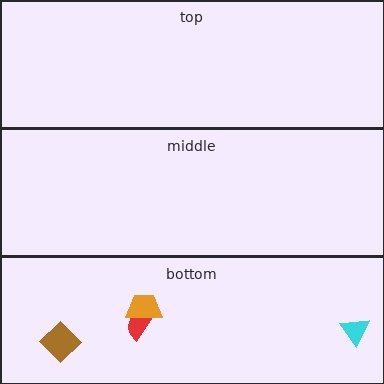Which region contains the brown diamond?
The bottom region.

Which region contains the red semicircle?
The bottom region.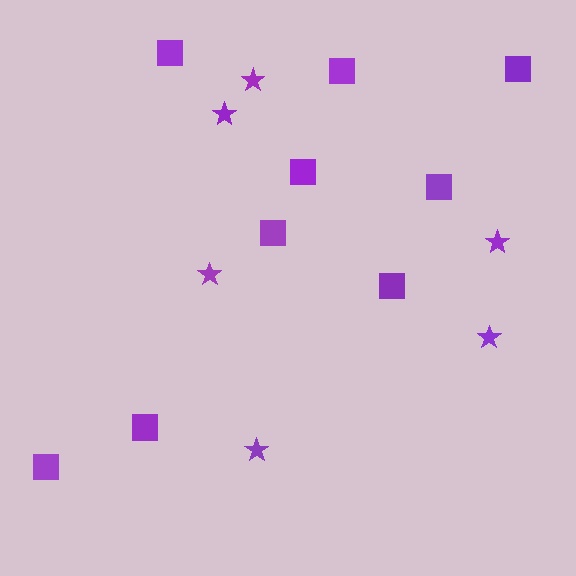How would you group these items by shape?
There are 2 groups: one group of squares (9) and one group of stars (6).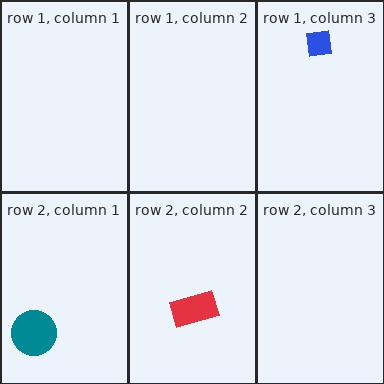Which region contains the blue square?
The row 1, column 3 region.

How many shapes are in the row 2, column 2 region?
1.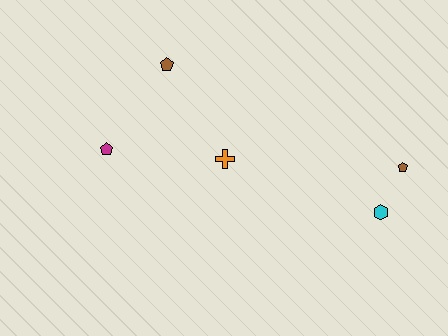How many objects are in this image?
There are 5 objects.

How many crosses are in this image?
There is 1 cross.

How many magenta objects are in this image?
There is 1 magenta object.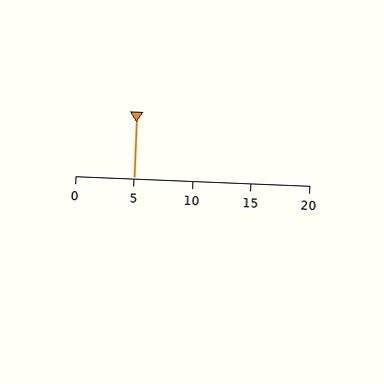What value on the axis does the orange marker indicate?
The marker indicates approximately 5.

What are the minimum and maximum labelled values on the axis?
The axis runs from 0 to 20.